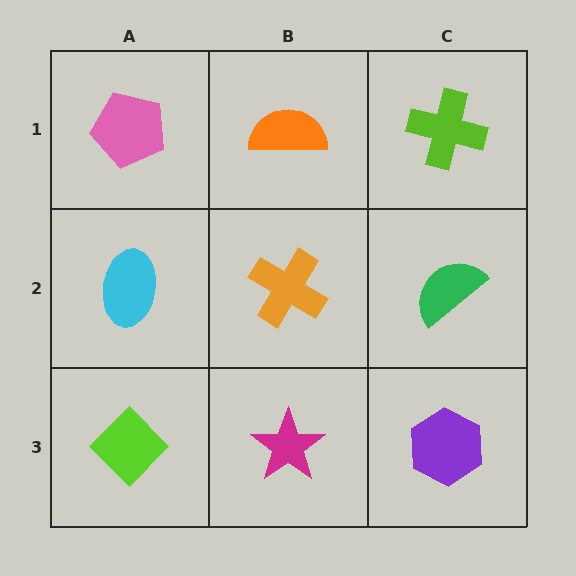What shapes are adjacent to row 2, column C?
A lime cross (row 1, column C), a purple hexagon (row 3, column C), an orange cross (row 2, column B).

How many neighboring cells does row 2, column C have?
3.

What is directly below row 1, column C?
A green semicircle.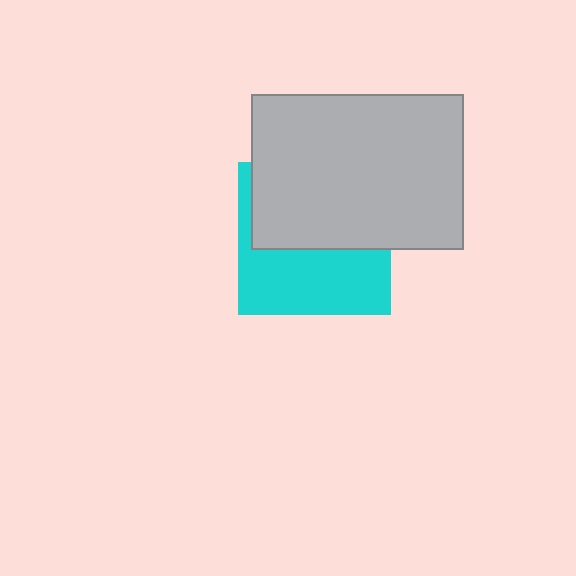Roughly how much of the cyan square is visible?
About half of it is visible (roughly 48%).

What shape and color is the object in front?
The object in front is a light gray rectangle.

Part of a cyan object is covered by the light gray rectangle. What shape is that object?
It is a square.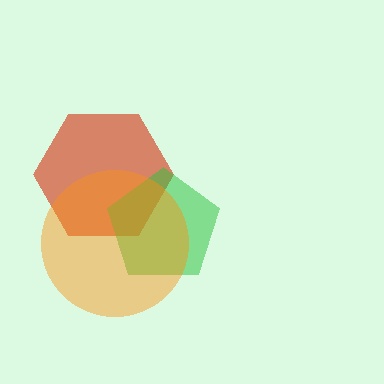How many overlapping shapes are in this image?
There are 3 overlapping shapes in the image.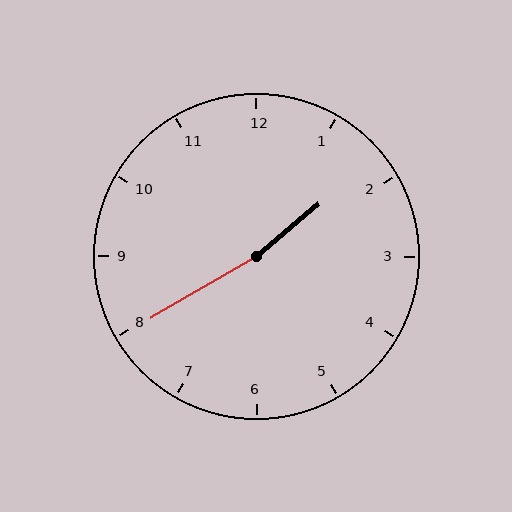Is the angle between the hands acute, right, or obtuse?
It is obtuse.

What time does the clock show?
1:40.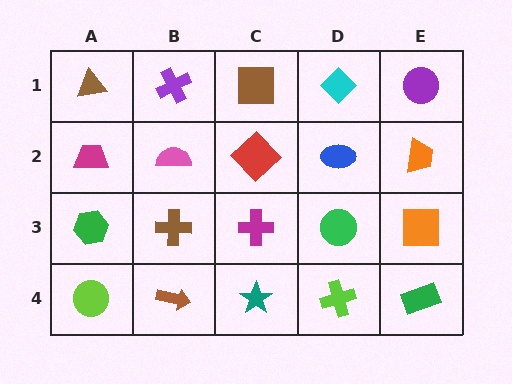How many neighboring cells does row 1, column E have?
2.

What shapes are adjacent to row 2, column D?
A cyan diamond (row 1, column D), a green circle (row 3, column D), a red diamond (row 2, column C), an orange trapezoid (row 2, column E).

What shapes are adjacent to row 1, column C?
A red diamond (row 2, column C), a purple cross (row 1, column B), a cyan diamond (row 1, column D).